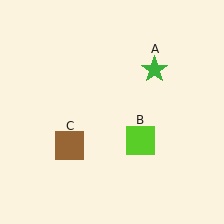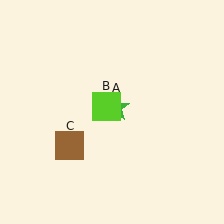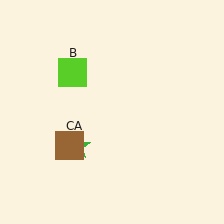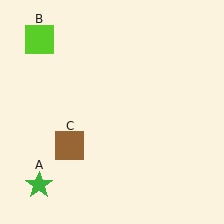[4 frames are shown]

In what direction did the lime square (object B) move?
The lime square (object B) moved up and to the left.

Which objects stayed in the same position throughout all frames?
Brown square (object C) remained stationary.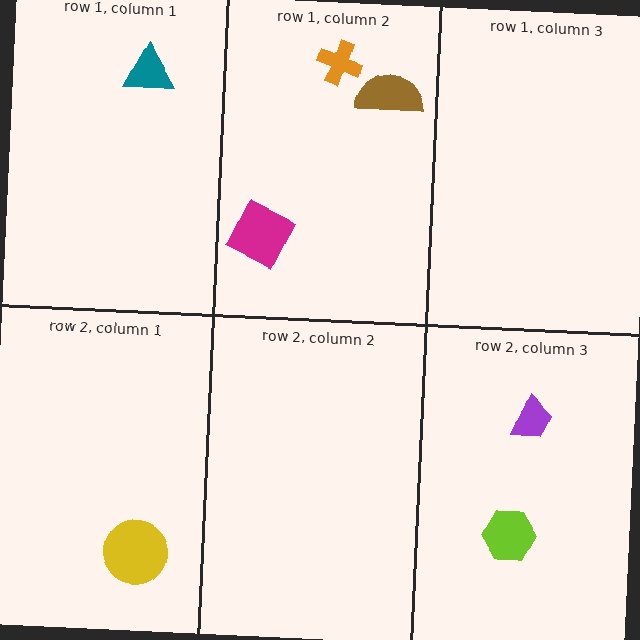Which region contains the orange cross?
The row 1, column 2 region.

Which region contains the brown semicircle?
The row 1, column 2 region.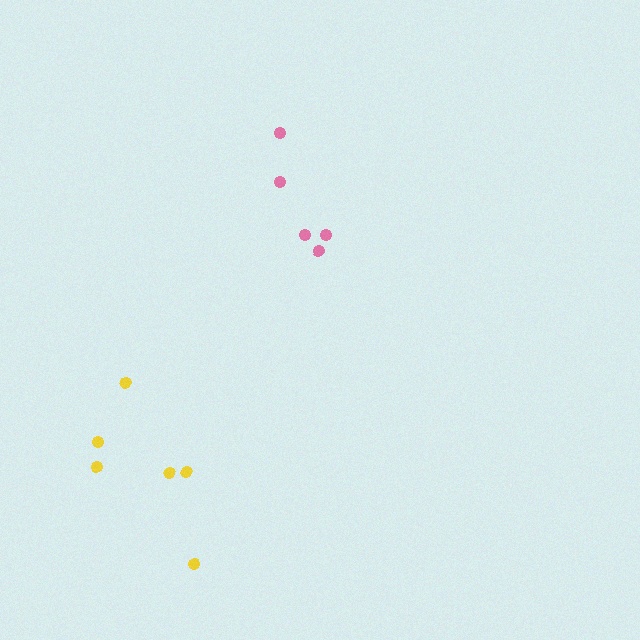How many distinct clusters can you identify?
There are 2 distinct clusters.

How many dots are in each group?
Group 1: 5 dots, Group 2: 6 dots (11 total).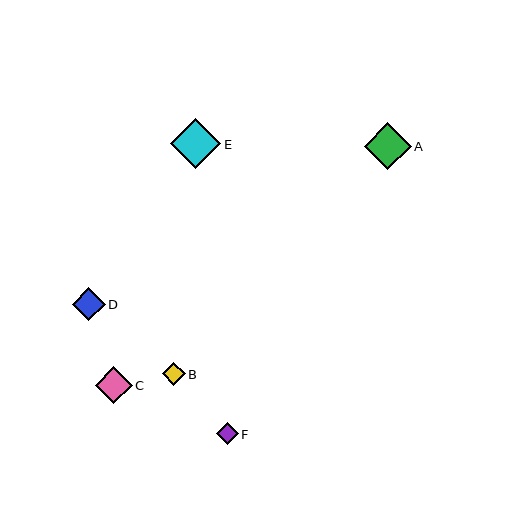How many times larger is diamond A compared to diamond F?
Diamond A is approximately 2.2 times the size of diamond F.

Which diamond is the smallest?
Diamond F is the smallest with a size of approximately 21 pixels.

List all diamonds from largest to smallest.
From largest to smallest: E, A, C, D, B, F.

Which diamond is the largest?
Diamond E is the largest with a size of approximately 51 pixels.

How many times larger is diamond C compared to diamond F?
Diamond C is approximately 1.7 times the size of diamond F.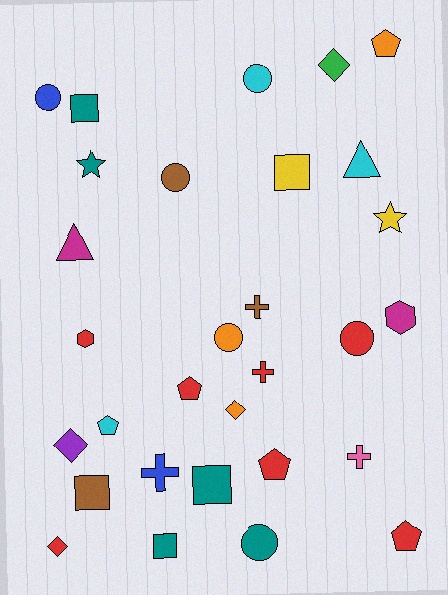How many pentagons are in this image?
There are 5 pentagons.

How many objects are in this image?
There are 30 objects.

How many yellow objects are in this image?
There are 2 yellow objects.